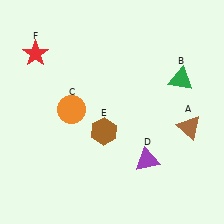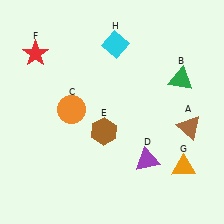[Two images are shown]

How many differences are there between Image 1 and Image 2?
There are 2 differences between the two images.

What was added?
An orange triangle (G), a cyan diamond (H) were added in Image 2.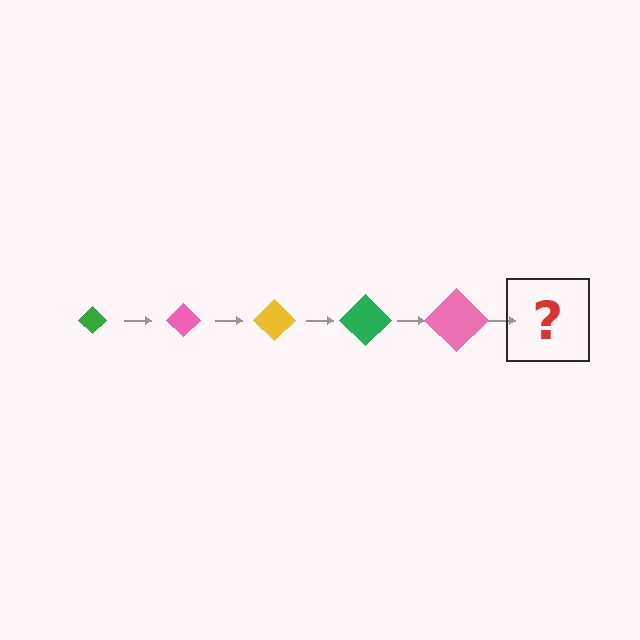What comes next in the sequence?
The next element should be a yellow diamond, larger than the previous one.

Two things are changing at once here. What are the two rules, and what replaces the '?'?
The two rules are that the diamond grows larger each step and the color cycles through green, pink, and yellow. The '?' should be a yellow diamond, larger than the previous one.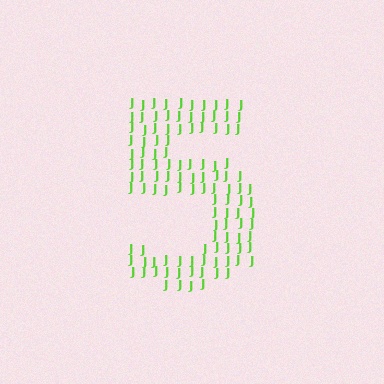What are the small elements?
The small elements are letter J's.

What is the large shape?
The large shape is the digit 5.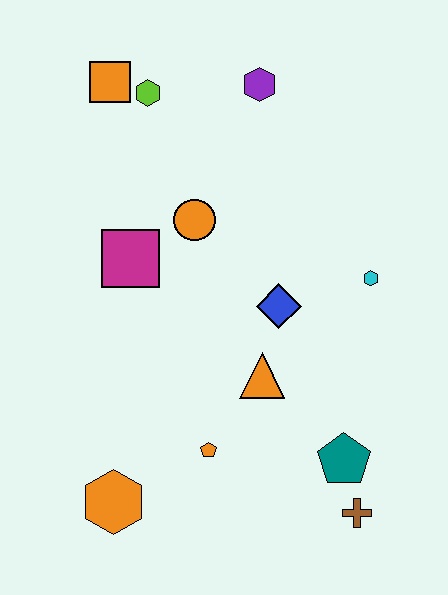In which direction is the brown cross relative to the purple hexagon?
The brown cross is below the purple hexagon.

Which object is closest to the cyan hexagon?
The blue diamond is closest to the cyan hexagon.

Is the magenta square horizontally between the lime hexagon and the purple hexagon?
No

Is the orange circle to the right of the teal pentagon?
No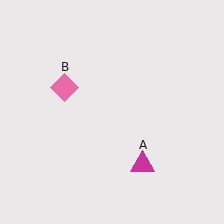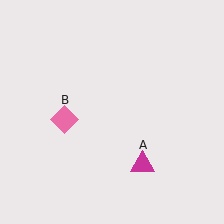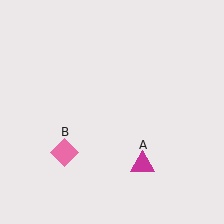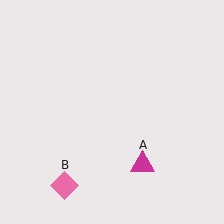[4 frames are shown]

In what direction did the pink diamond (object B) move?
The pink diamond (object B) moved down.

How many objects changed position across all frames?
1 object changed position: pink diamond (object B).